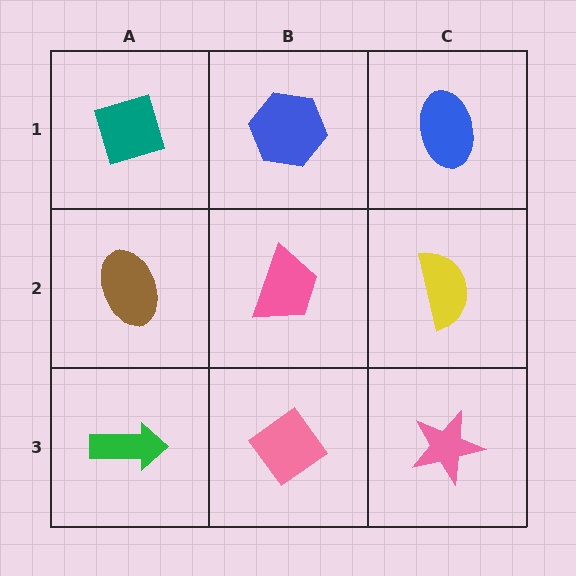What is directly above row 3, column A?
A brown ellipse.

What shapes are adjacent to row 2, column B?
A blue hexagon (row 1, column B), a pink diamond (row 3, column B), a brown ellipse (row 2, column A), a yellow semicircle (row 2, column C).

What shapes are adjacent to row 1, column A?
A brown ellipse (row 2, column A), a blue hexagon (row 1, column B).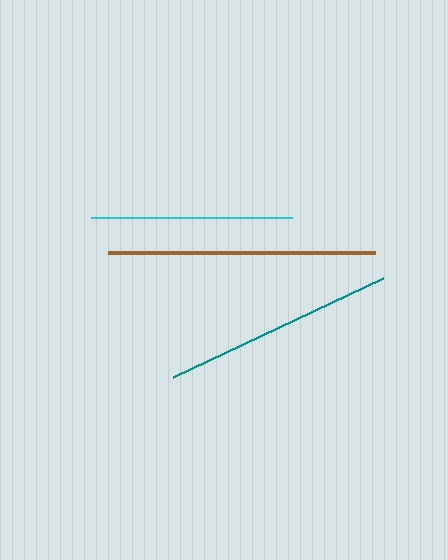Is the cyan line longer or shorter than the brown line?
The brown line is longer than the cyan line.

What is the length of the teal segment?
The teal segment is approximately 231 pixels long.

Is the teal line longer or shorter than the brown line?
The brown line is longer than the teal line.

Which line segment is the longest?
The brown line is the longest at approximately 267 pixels.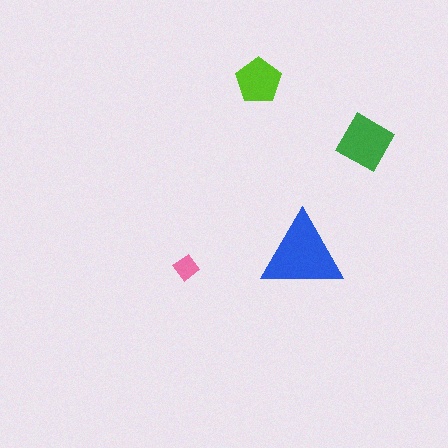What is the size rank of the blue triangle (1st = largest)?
1st.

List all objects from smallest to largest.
The pink diamond, the lime pentagon, the green diamond, the blue triangle.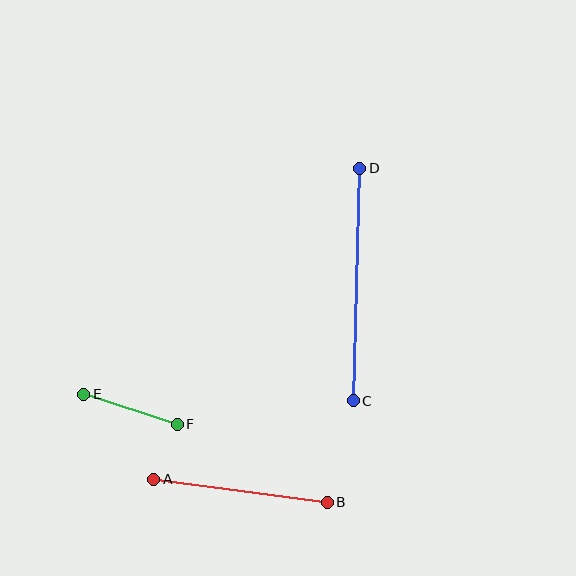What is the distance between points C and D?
The distance is approximately 232 pixels.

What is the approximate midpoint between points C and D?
The midpoint is at approximately (356, 284) pixels.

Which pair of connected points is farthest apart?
Points C and D are farthest apart.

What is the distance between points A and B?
The distance is approximately 174 pixels.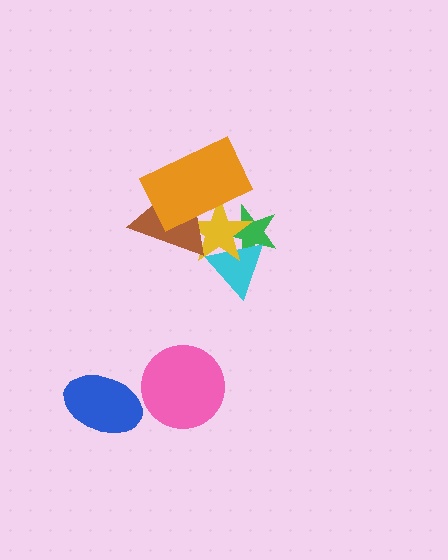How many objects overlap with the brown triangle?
2 objects overlap with the brown triangle.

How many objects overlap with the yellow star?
4 objects overlap with the yellow star.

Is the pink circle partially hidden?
No, no other shape covers it.